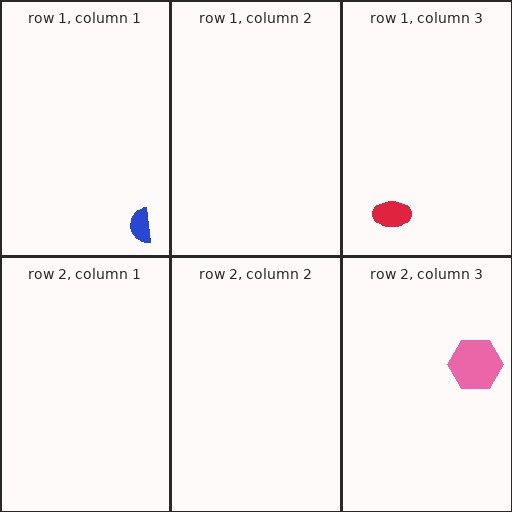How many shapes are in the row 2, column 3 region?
1.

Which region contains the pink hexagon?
The row 2, column 3 region.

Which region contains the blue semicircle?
The row 1, column 1 region.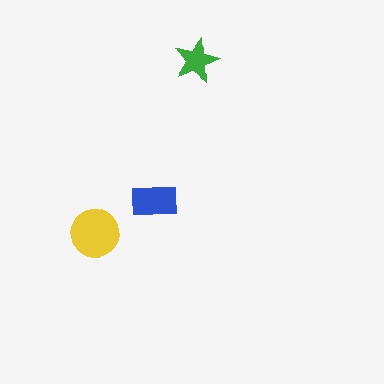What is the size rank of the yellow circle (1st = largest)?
1st.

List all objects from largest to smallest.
The yellow circle, the blue rectangle, the green star.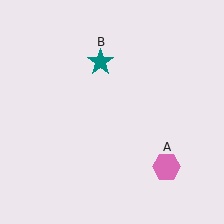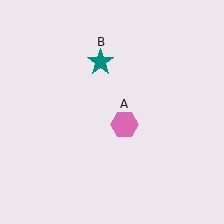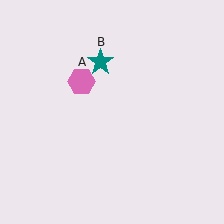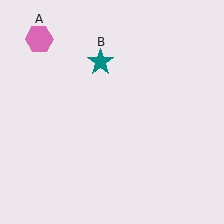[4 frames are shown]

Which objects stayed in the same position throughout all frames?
Teal star (object B) remained stationary.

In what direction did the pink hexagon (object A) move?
The pink hexagon (object A) moved up and to the left.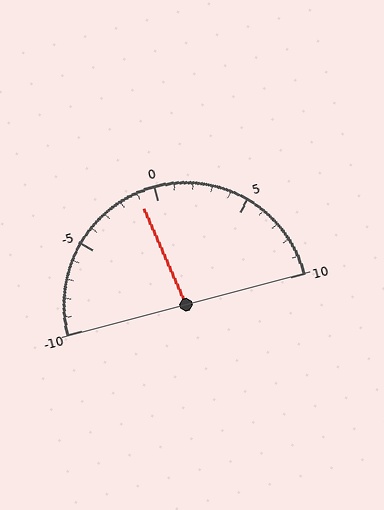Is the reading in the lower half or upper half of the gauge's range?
The reading is in the lower half of the range (-10 to 10).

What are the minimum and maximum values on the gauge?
The gauge ranges from -10 to 10.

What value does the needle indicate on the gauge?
The needle indicates approximately -1.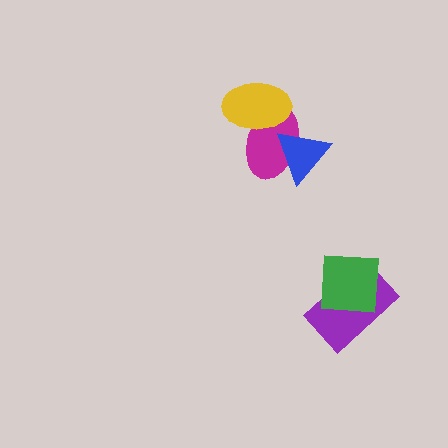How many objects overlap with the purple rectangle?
1 object overlaps with the purple rectangle.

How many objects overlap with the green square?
1 object overlaps with the green square.